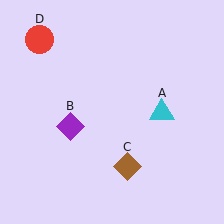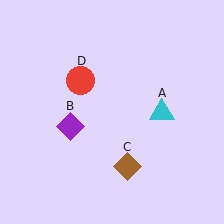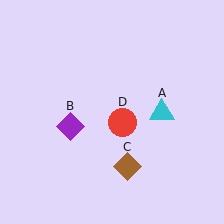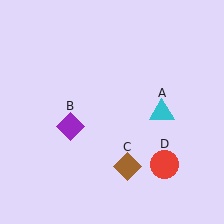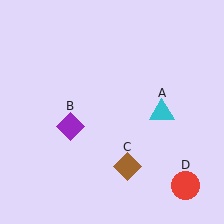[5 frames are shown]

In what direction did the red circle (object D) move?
The red circle (object D) moved down and to the right.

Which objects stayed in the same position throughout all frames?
Cyan triangle (object A) and purple diamond (object B) and brown diamond (object C) remained stationary.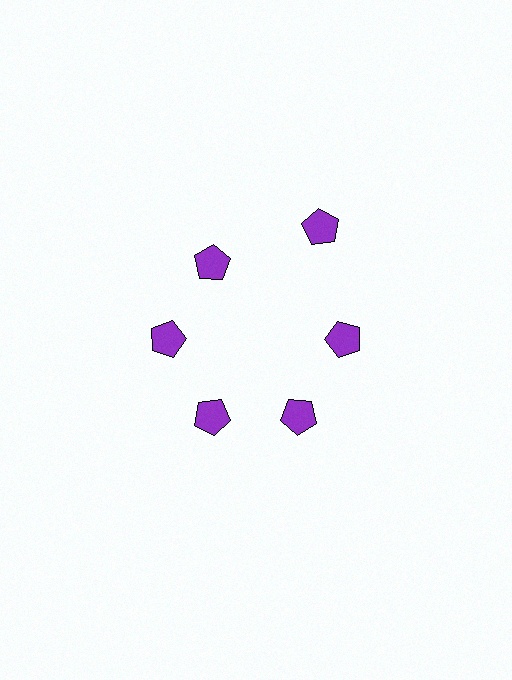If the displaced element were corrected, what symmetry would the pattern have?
It would have 6-fold rotational symmetry — the pattern would map onto itself every 60 degrees.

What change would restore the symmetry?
The symmetry would be restored by moving it inward, back onto the ring so that all 6 pentagons sit at equal angles and equal distance from the center.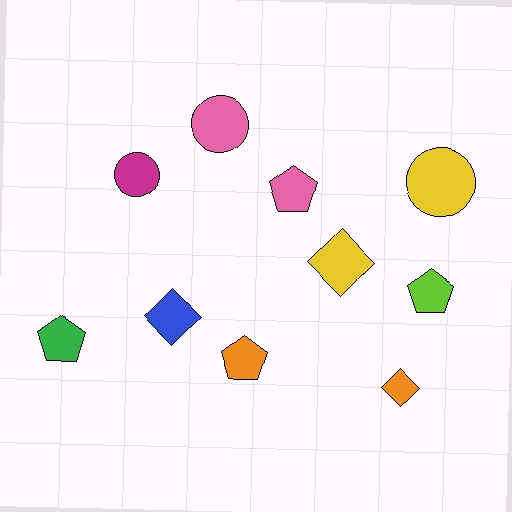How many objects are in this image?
There are 10 objects.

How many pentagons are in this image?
There are 4 pentagons.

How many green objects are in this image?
There is 1 green object.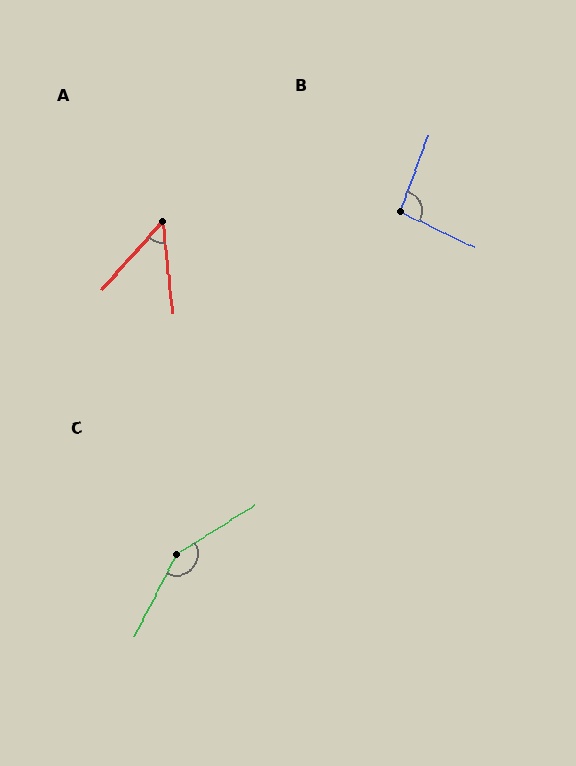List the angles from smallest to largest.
A (48°), B (95°), C (149°).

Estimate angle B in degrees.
Approximately 95 degrees.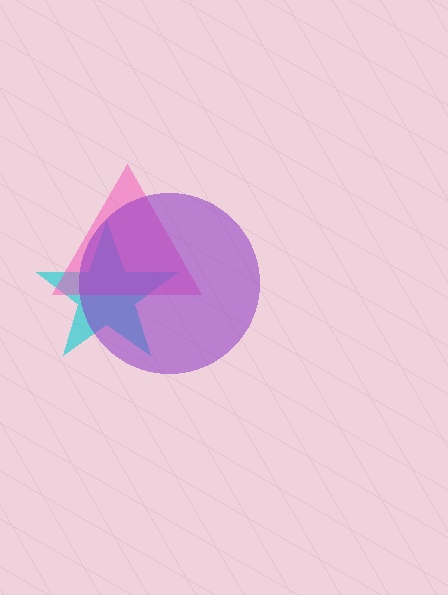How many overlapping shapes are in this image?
There are 3 overlapping shapes in the image.